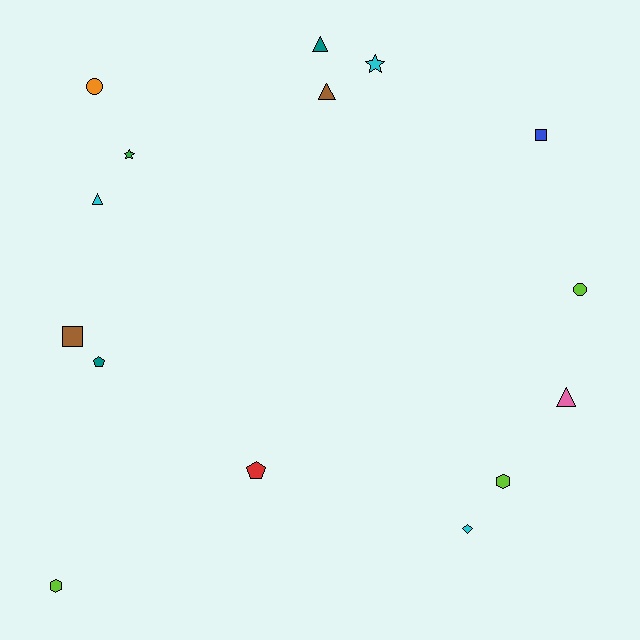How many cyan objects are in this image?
There are 3 cyan objects.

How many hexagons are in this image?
There are 2 hexagons.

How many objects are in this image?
There are 15 objects.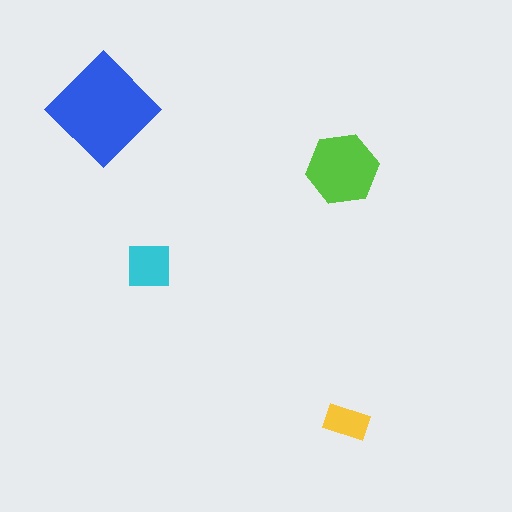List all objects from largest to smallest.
The blue diamond, the lime hexagon, the cyan square, the yellow rectangle.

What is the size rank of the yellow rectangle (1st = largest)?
4th.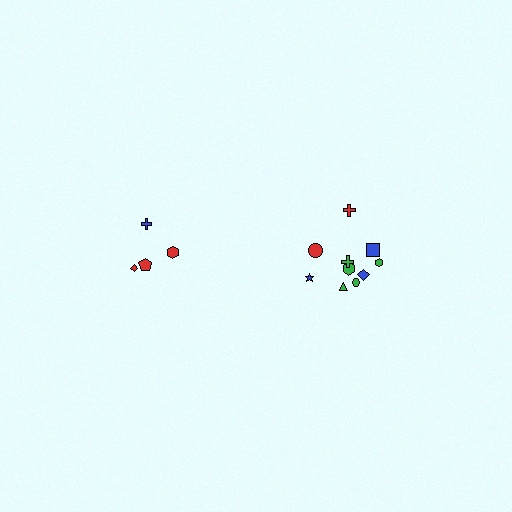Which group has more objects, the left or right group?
The right group.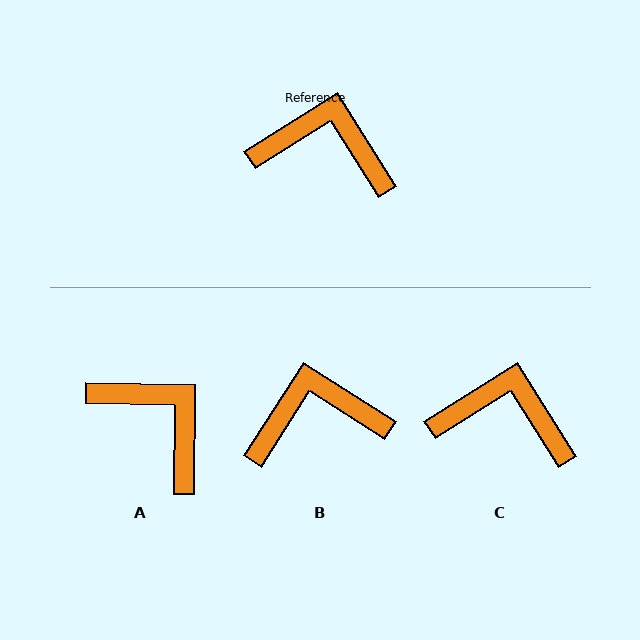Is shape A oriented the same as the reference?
No, it is off by about 33 degrees.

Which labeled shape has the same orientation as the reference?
C.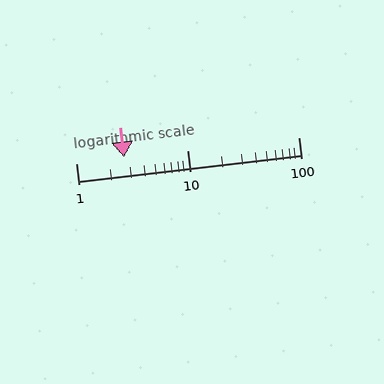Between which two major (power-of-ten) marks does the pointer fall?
The pointer is between 1 and 10.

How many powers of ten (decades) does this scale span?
The scale spans 2 decades, from 1 to 100.